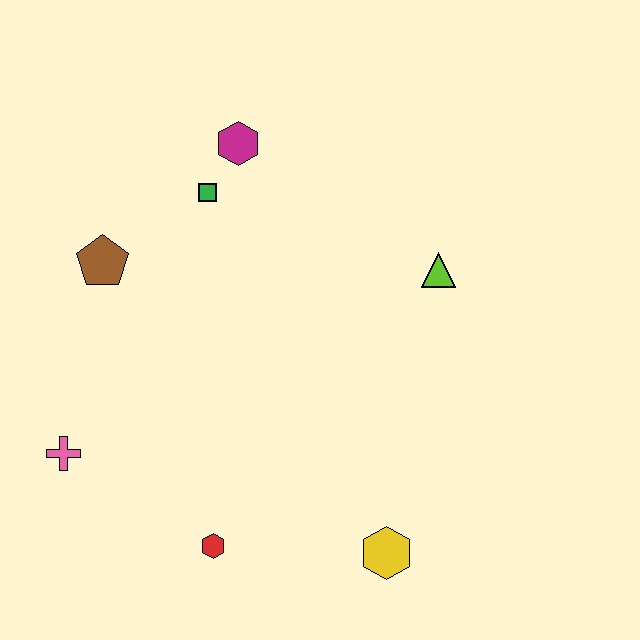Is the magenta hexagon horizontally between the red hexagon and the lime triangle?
Yes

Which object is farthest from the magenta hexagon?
The yellow hexagon is farthest from the magenta hexagon.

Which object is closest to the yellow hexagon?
The red hexagon is closest to the yellow hexagon.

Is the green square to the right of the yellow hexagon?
No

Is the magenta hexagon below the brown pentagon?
No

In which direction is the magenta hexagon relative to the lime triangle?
The magenta hexagon is to the left of the lime triangle.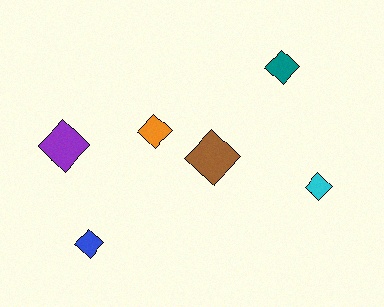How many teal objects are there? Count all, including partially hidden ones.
There is 1 teal object.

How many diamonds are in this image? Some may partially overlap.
There are 6 diamonds.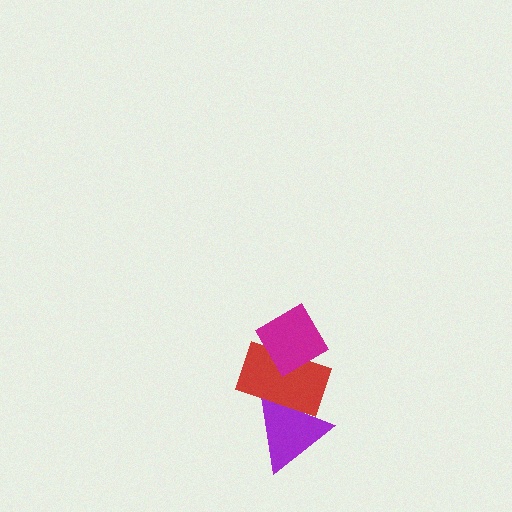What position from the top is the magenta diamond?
The magenta diamond is 1st from the top.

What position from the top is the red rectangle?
The red rectangle is 2nd from the top.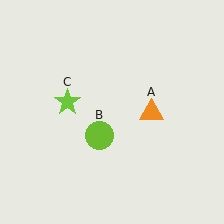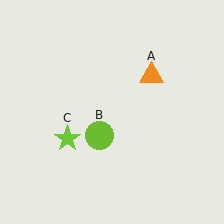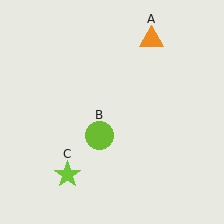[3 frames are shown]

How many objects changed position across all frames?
2 objects changed position: orange triangle (object A), lime star (object C).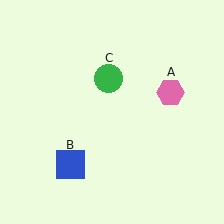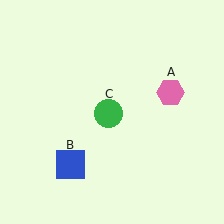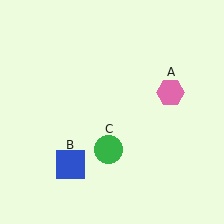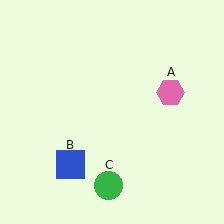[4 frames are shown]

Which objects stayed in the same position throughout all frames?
Pink hexagon (object A) and blue square (object B) remained stationary.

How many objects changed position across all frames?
1 object changed position: green circle (object C).